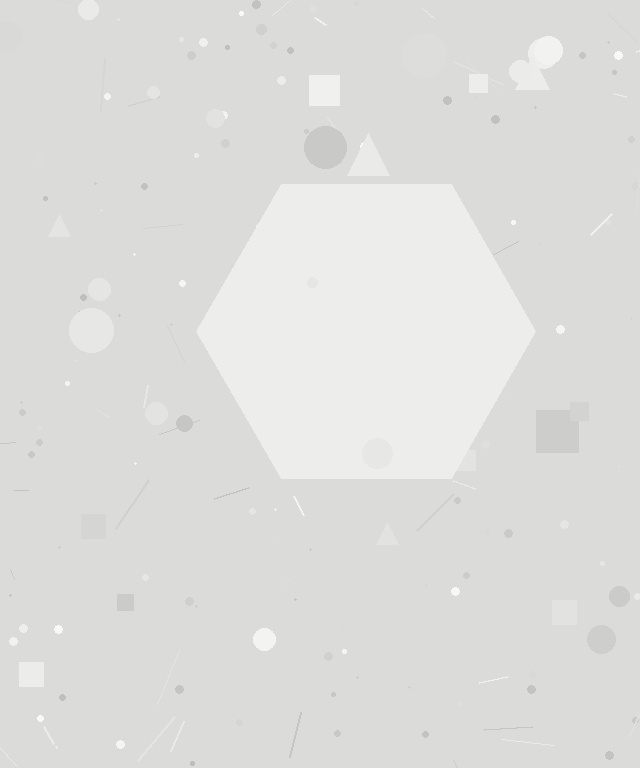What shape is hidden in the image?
A hexagon is hidden in the image.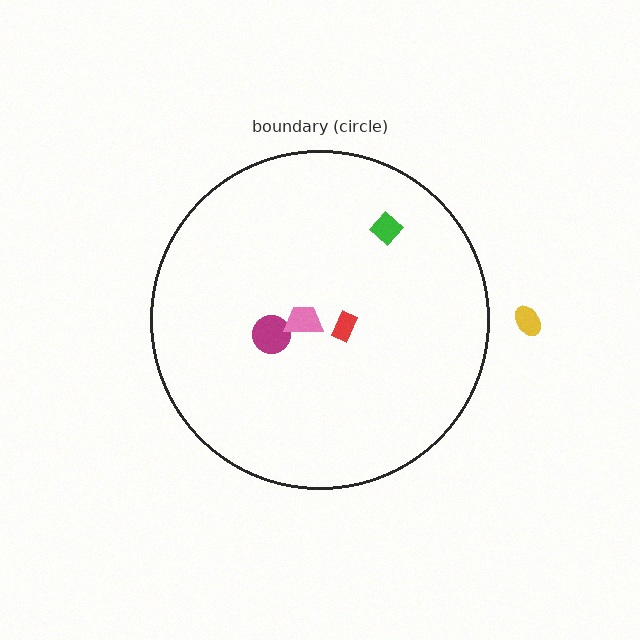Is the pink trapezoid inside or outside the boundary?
Inside.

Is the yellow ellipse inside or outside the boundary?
Outside.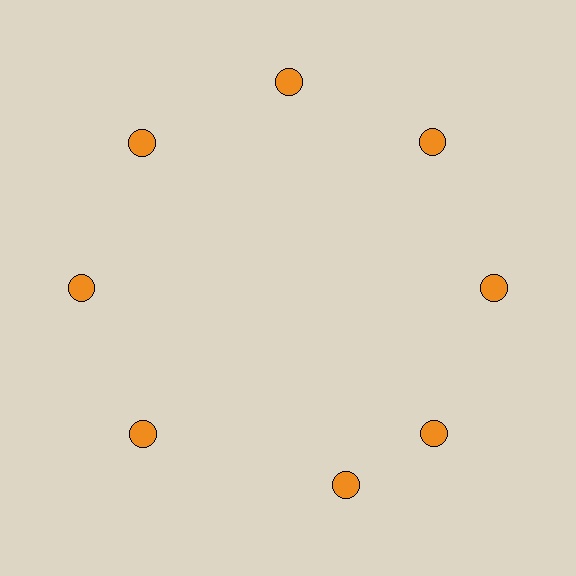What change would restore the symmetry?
The symmetry would be restored by rotating it back into even spacing with its neighbors so that all 8 circles sit at equal angles and equal distance from the center.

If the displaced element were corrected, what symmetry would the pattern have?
It would have 8-fold rotational symmetry — the pattern would map onto itself every 45 degrees.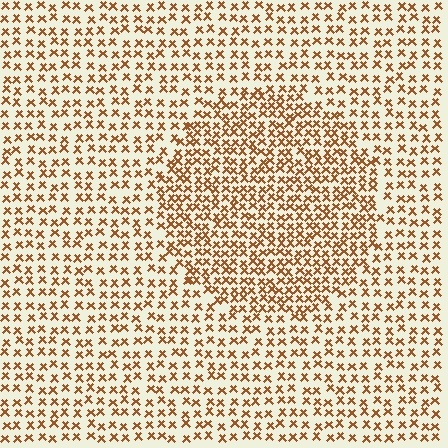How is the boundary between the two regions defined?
The boundary is defined by a change in element density (approximately 1.7x ratio). All elements are the same color, size, and shape.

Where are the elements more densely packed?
The elements are more densely packed inside the circle boundary.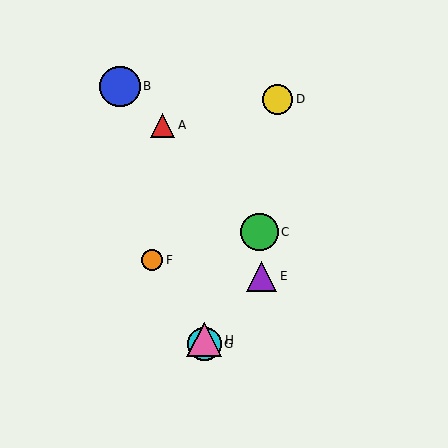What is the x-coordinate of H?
Object H is at x≈204.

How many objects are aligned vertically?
2 objects (G, H) are aligned vertically.